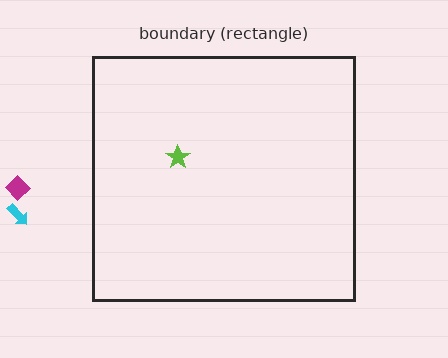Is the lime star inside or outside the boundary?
Inside.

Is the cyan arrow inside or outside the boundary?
Outside.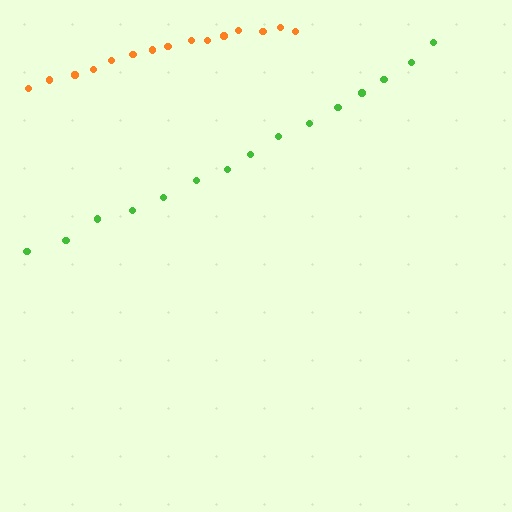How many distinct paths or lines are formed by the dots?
There are 2 distinct paths.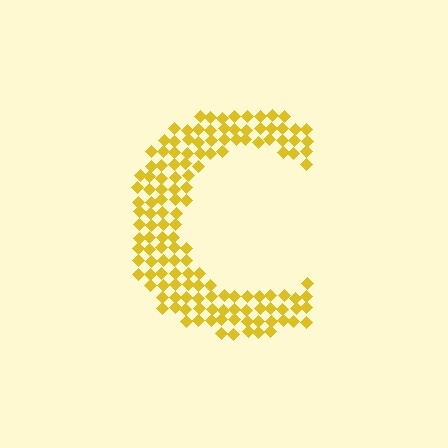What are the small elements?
The small elements are diamonds.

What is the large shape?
The large shape is the letter C.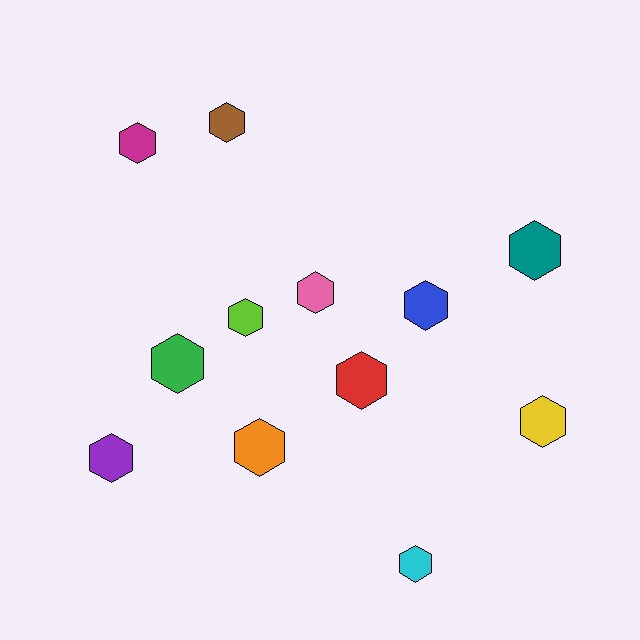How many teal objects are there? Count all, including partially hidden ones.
There is 1 teal object.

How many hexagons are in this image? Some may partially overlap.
There are 12 hexagons.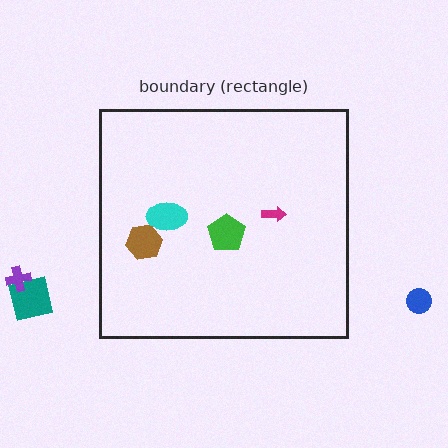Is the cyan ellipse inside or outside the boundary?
Inside.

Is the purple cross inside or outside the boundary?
Outside.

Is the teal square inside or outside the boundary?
Outside.